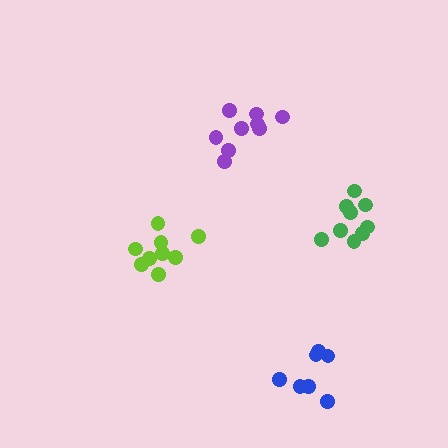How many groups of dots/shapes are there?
There are 4 groups.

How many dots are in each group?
Group 1: 7 dots, Group 2: 9 dots, Group 3: 9 dots, Group 4: 9 dots (34 total).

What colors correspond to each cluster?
The clusters are colored: blue, lime, purple, green.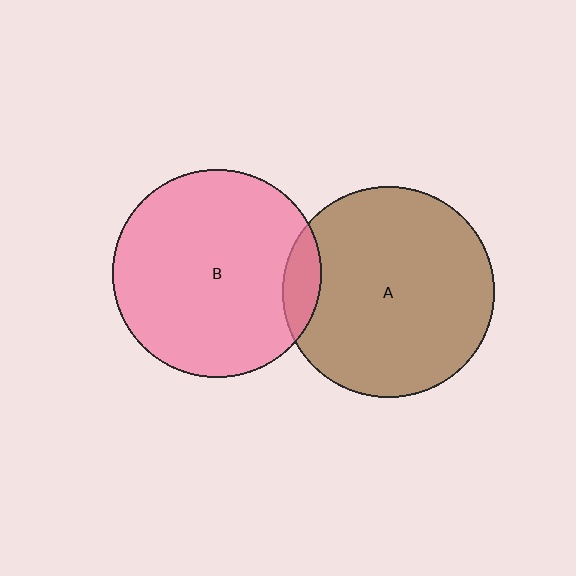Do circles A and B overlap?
Yes.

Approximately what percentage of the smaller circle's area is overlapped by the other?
Approximately 10%.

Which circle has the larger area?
Circle A (brown).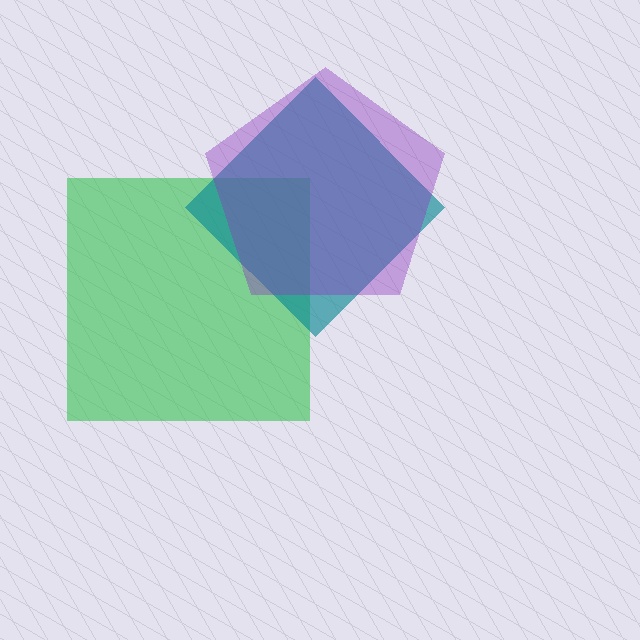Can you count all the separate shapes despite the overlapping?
Yes, there are 3 separate shapes.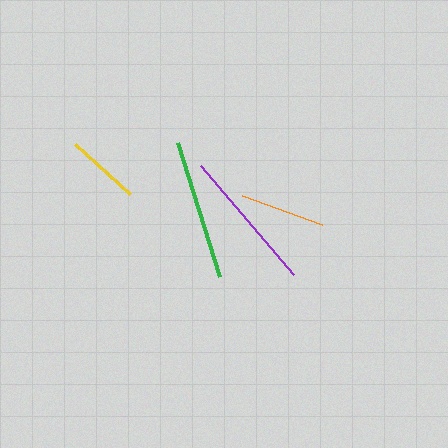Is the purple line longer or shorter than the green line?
The purple line is longer than the green line.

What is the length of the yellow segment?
The yellow segment is approximately 74 pixels long.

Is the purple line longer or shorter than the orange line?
The purple line is longer than the orange line.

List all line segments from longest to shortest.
From longest to shortest: purple, green, orange, yellow.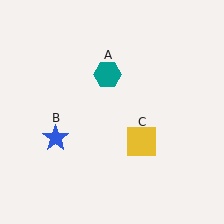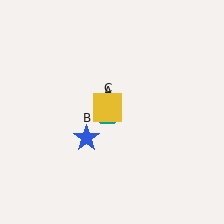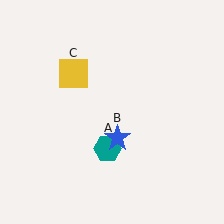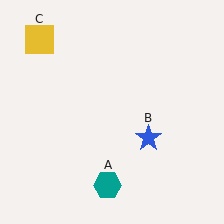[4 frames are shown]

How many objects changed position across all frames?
3 objects changed position: teal hexagon (object A), blue star (object B), yellow square (object C).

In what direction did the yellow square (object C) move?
The yellow square (object C) moved up and to the left.